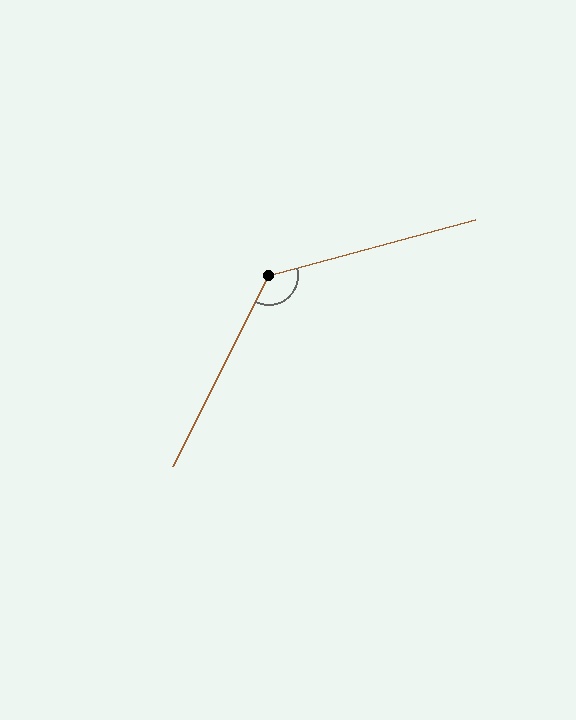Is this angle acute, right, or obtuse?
It is obtuse.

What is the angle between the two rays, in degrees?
Approximately 132 degrees.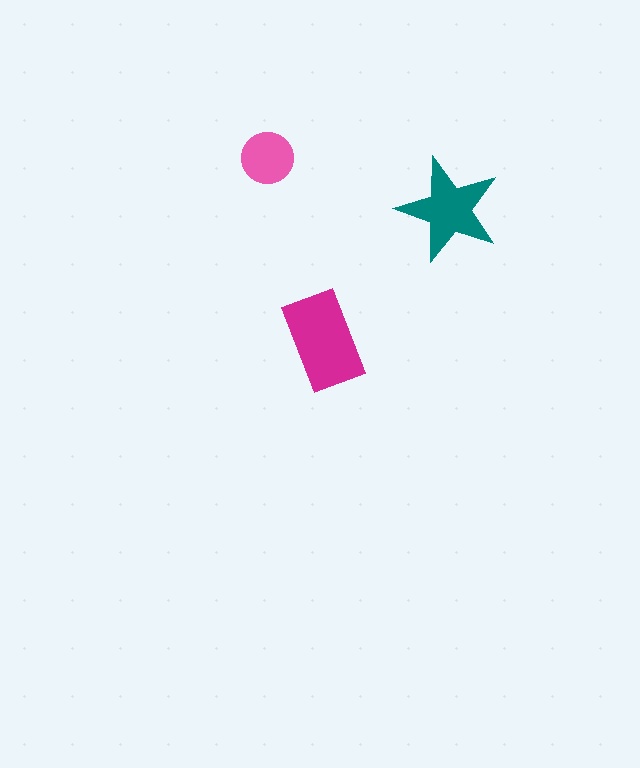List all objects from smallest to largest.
The pink circle, the teal star, the magenta rectangle.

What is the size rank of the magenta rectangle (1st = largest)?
1st.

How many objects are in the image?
There are 3 objects in the image.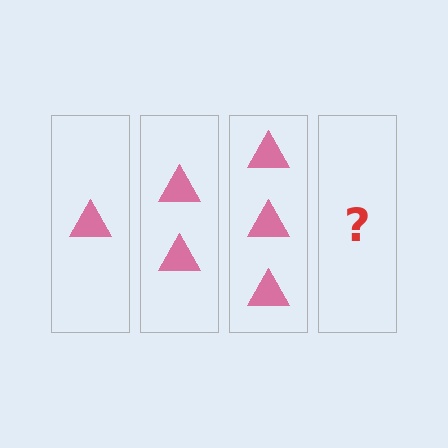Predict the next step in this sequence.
The next step is 4 triangles.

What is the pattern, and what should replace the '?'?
The pattern is that each step adds one more triangle. The '?' should be 4 triangles.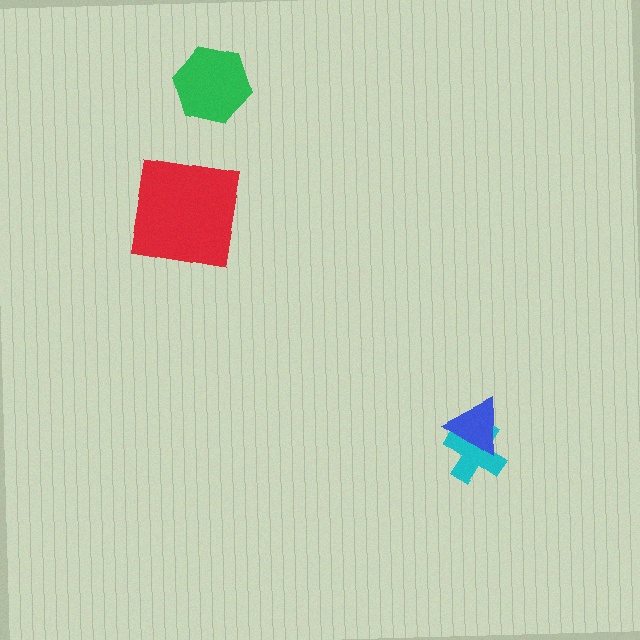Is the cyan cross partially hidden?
Yes, it is partially covered by another shape.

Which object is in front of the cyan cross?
The blue triangle is in front of the cyan cross.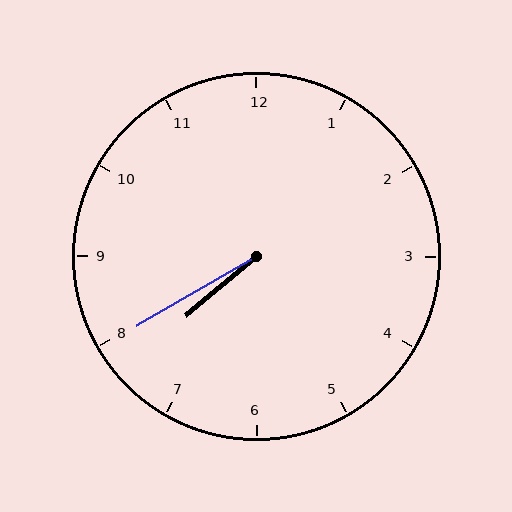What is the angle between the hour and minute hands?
Approximately 10 degrees.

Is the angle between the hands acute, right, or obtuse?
It is acute.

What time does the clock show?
7:40.